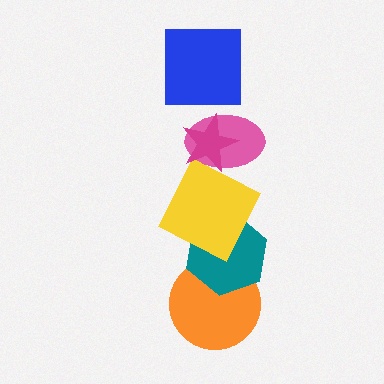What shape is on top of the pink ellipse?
The magenta star is on top of the pink ellipse.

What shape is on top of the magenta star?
The blue square is on top of the magenta star.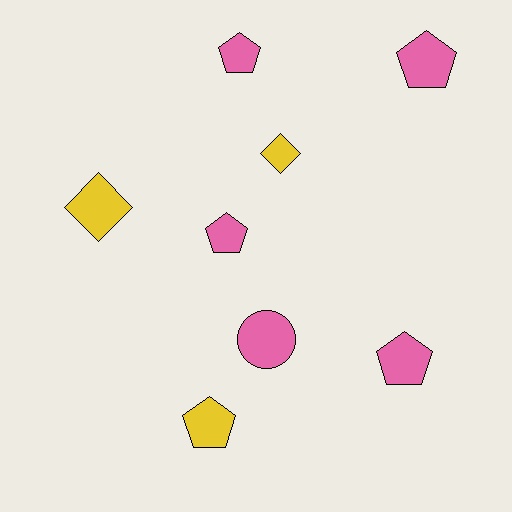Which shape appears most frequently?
Pentagon, with 5 objects.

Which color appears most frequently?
Pink, with 5 objects.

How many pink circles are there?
There is 1 pink circle.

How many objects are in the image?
There are 8 objects.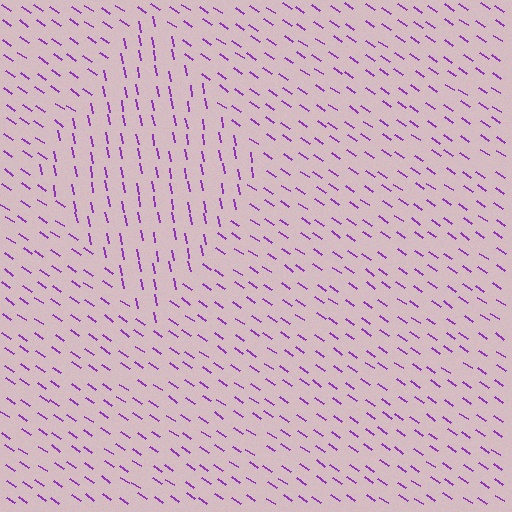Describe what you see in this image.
The image is filled with small purple line segments. A diamond region in the image has lines oriented differently from the surrounding lines, creating a visible texture boundary.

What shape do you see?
I see a diamond.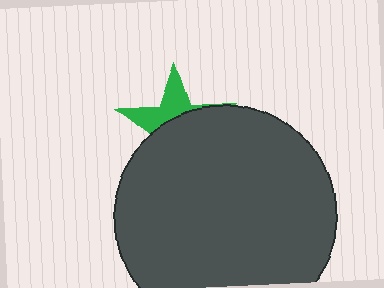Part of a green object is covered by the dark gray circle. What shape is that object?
It is a star.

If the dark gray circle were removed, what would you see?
You would see the complete green star.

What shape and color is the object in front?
The object in front is a dark gray circle.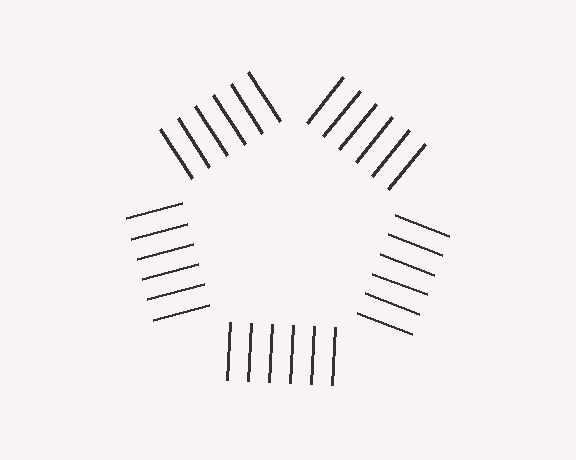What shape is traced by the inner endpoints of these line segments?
An illusory pentagon — the line segments terminate on its edges but no continuous stroke is drawn.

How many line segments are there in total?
30 — 6 along each of the 5 edges.